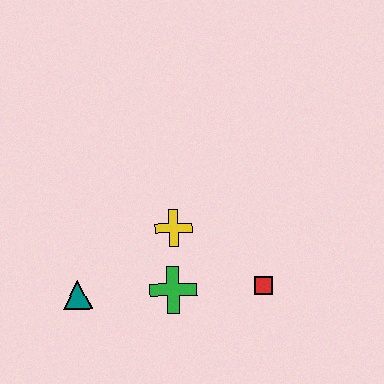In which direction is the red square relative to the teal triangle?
The red square is to the right of the teal triangle.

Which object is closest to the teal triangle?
The green cross is closest to the teal triangle.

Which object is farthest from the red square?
The teal triangle is farthest from the red square.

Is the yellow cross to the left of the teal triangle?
No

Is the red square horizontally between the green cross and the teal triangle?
No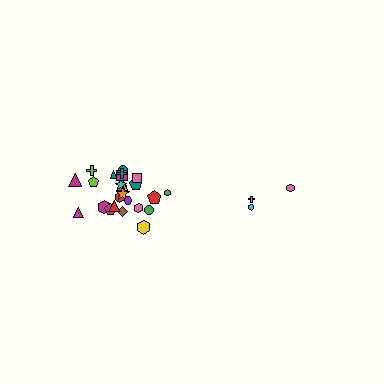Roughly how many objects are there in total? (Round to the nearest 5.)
Roughly 30 objects in total.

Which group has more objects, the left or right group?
The left group.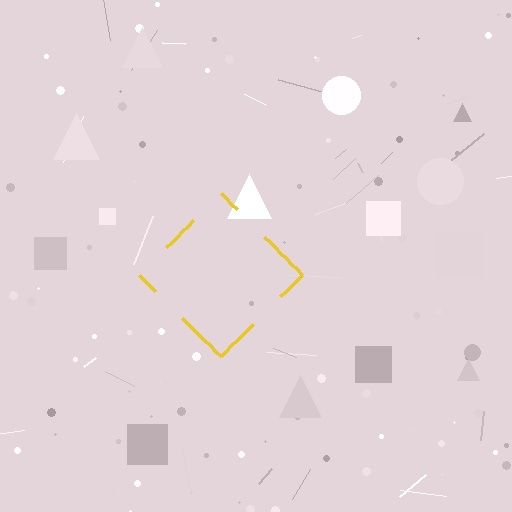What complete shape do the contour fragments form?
The contour fragments form a diamond.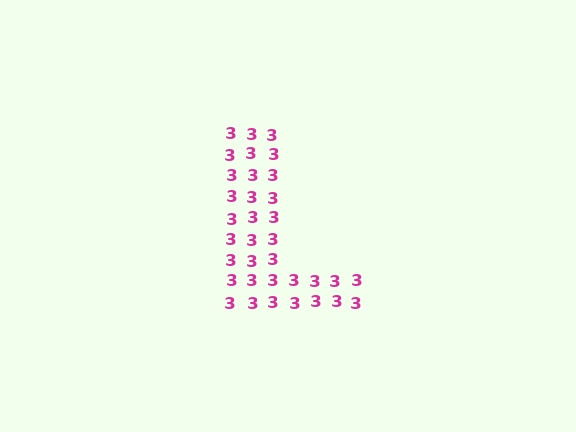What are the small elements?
The small elements are digit 3's.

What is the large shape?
The large shape is the letter L.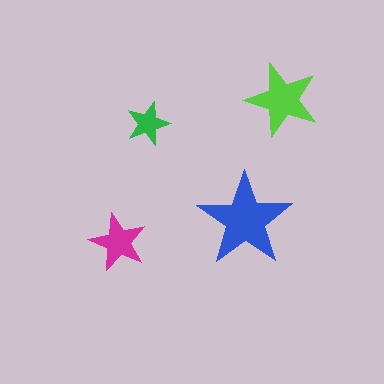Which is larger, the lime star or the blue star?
The blue one.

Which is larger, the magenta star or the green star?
The magenta one.